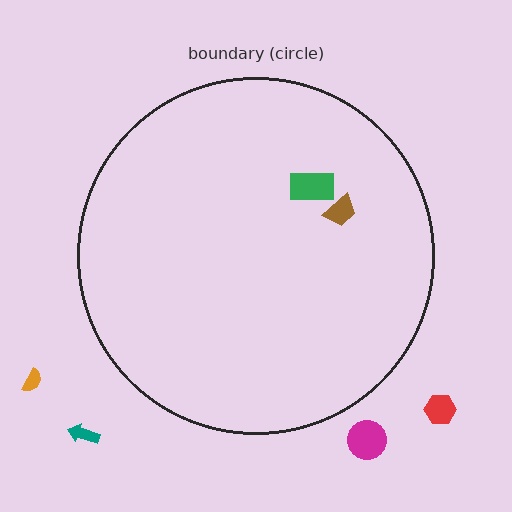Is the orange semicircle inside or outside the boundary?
Outside.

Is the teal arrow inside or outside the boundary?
Outside.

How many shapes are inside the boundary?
2 inside, 4 outside.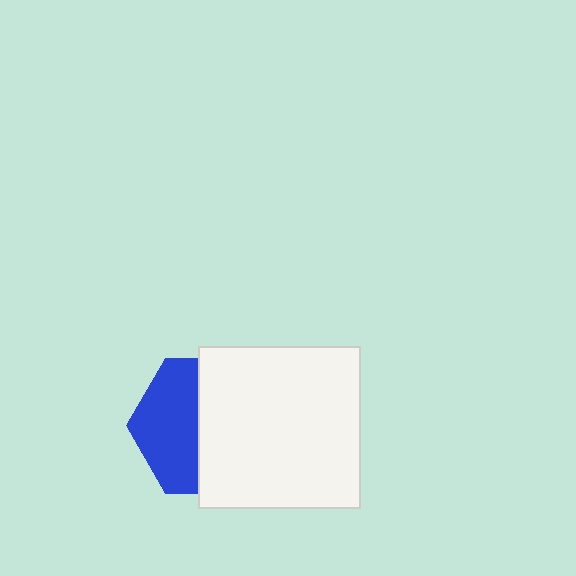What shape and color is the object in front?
The object in front is a white square.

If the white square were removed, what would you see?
You would see the complete blue hexagon.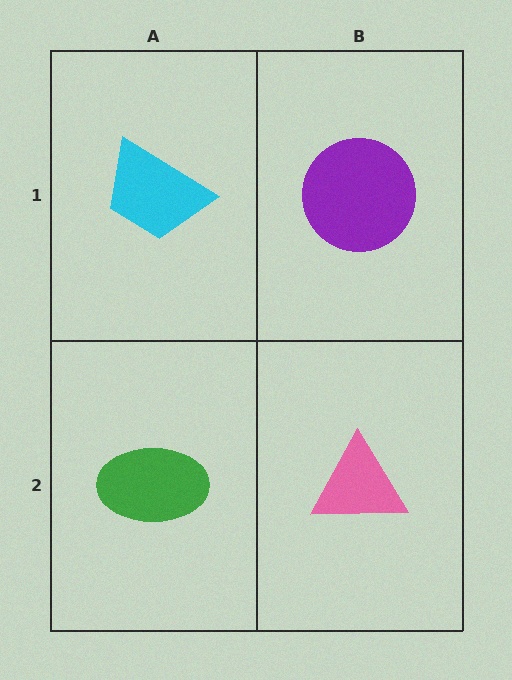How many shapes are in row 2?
2 shapes.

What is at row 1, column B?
A purple circle.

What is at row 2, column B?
A pink triangle.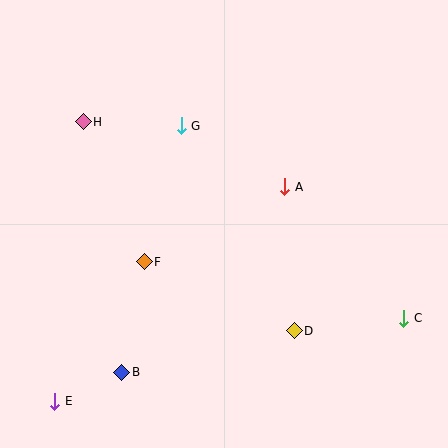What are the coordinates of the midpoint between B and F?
The midpoint between B and F is at (133, 317).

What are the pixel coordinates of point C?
Point C is at (404, 318).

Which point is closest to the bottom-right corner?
Point C is closest to the bottom-right corner.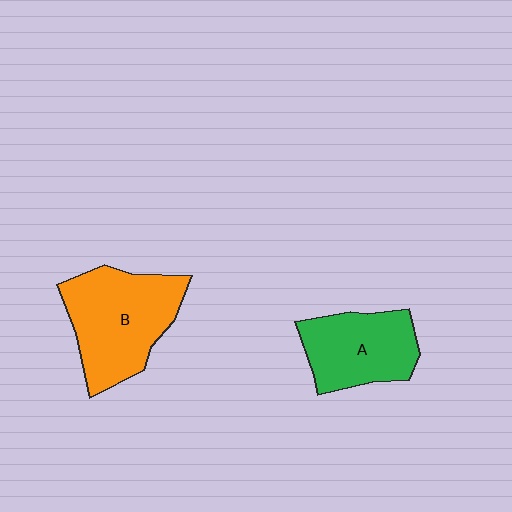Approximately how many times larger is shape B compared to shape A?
Approximately 1.3 times.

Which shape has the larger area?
Shape B (orange).